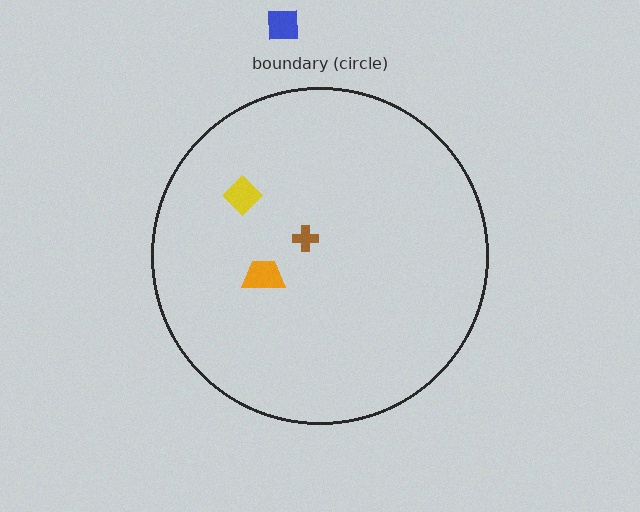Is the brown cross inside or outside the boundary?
Inside.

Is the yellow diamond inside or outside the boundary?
Inside.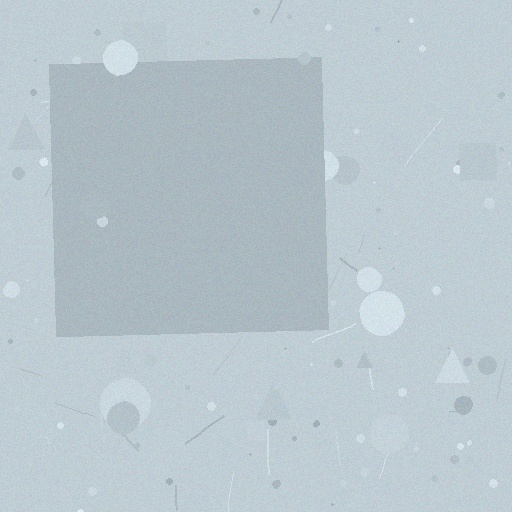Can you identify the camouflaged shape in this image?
The camouflaged shape is a square.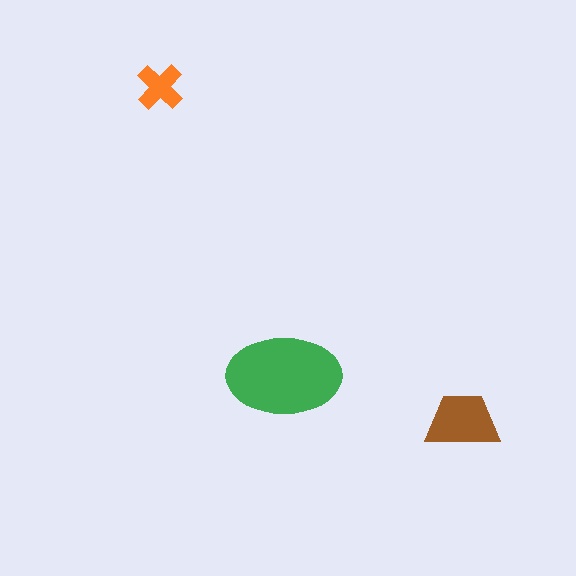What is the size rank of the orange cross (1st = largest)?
3rd.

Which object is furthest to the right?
The brown trapezoid is rightmost.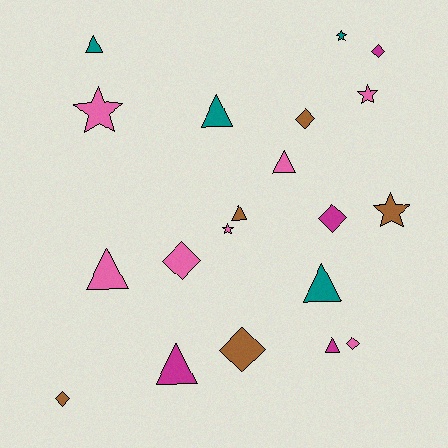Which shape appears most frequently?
Triangle, with 8 objects.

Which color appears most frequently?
Pink, with 7 objects.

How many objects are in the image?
There are 20 objects.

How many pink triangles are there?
There are 2 pink triangles.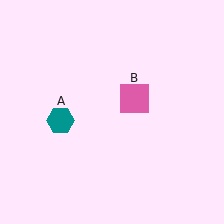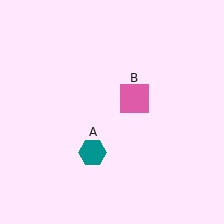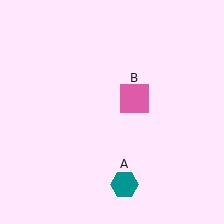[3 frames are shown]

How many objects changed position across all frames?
1 object changed position: teal hexagon (object A).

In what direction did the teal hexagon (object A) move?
The teal hexagon (object A) moved down and to the right.